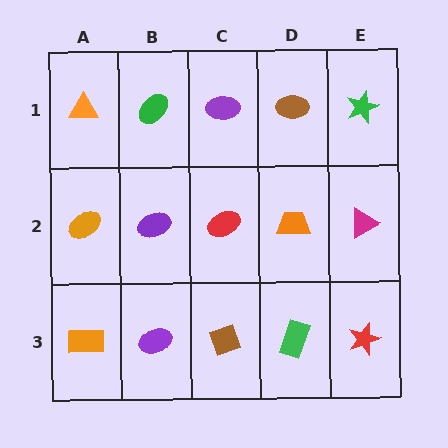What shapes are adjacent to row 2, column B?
A green ellipse (row 1, column B), a purple ellipse (row 3, column B), an orange ellipse (row 2, column A), a red ellipse (row 2, column C).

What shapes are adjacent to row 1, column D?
An orange trapezoid (row 2, column D), a purple ellipse (row 1, column C), a green star (row 1, column E).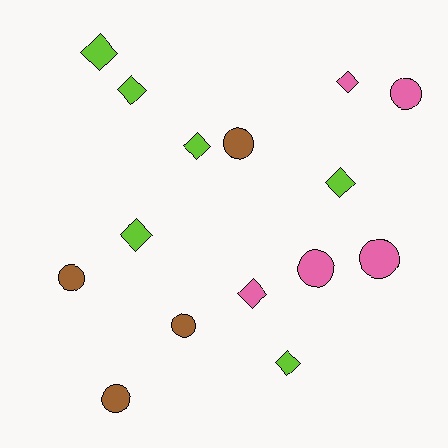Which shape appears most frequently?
Diamond, with 8 objects.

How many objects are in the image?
There are 15 objects.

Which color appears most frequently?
Lime, with 6 objects.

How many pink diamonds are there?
There are 2 pink diamonds.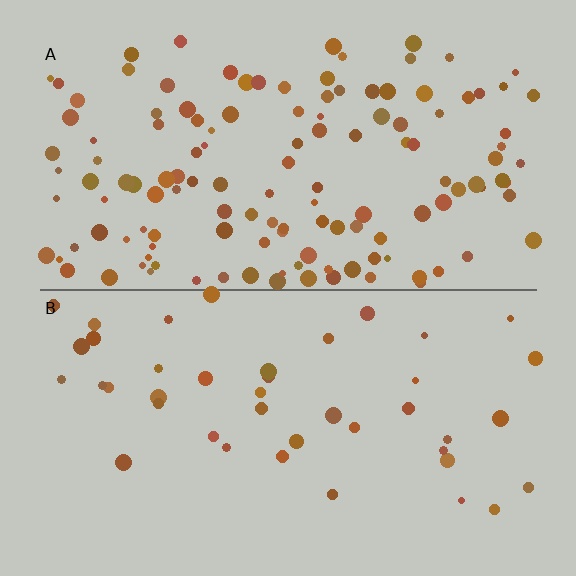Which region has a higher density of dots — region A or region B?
A (the top).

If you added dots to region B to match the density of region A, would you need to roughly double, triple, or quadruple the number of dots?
Approximately triple.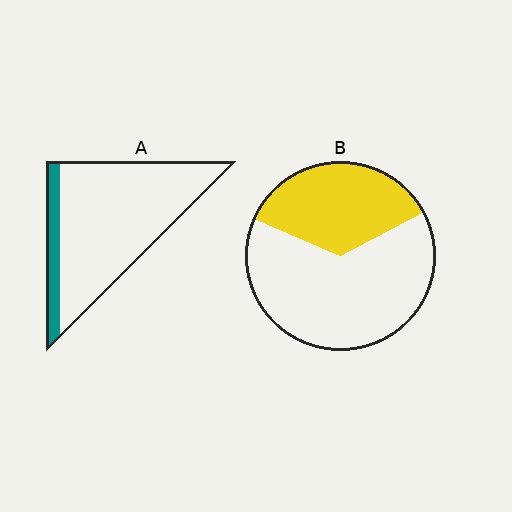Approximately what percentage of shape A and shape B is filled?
A is approximately 15% and B is approximately 35%.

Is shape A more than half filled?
No.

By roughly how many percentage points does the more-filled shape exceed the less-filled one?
By roughly 20 percentage points (B over A).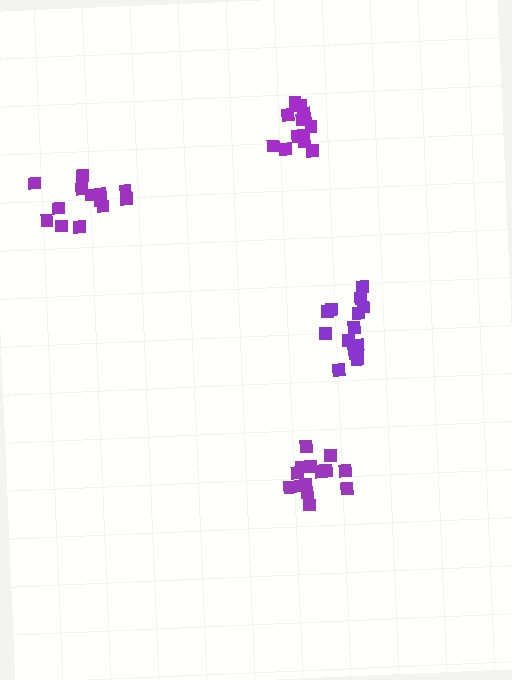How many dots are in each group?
Group 1: 13 dots, Group 2: 15 dots, Group 3: 13 dots, Group 4: 14 dots (55 total).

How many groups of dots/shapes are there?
There are 4 groups.